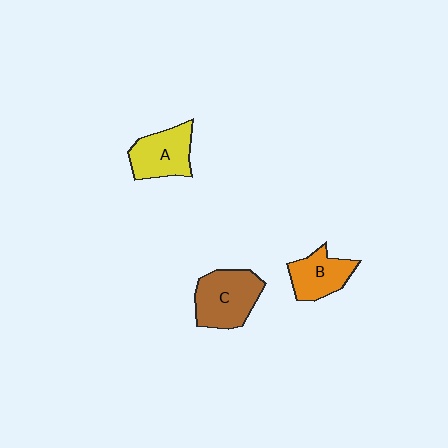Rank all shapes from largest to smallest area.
From largest to smallest: C (brown), A (yellow), B (orange).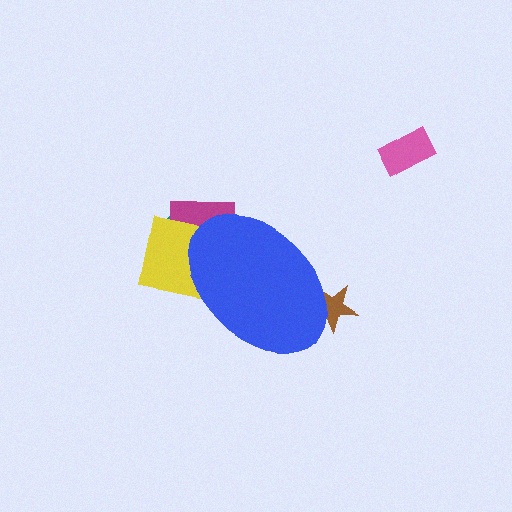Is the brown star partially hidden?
Yes, the brown star is partially hidden behind the blue ellipse.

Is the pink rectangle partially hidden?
No, the pink rectangle is fully visible.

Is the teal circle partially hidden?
Yes, the teal circle is partially hidden behind the blue ellipse.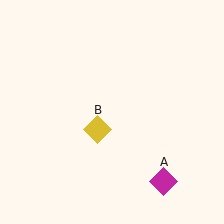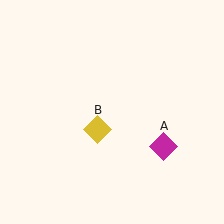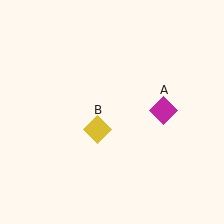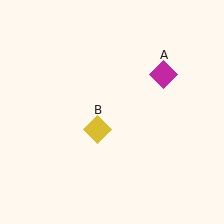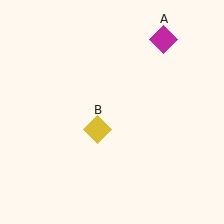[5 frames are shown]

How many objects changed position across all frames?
1 object changed position: magenta diamond (object A).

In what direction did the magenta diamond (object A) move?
The magenta diamond (object A) moved up.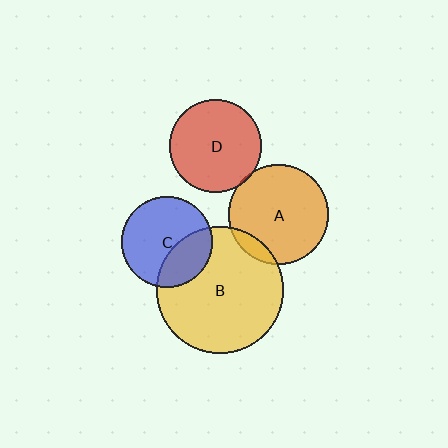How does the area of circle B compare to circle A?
Approximately 1.6 times.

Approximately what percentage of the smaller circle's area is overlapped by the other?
Approximately 10%.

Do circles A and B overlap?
Yes.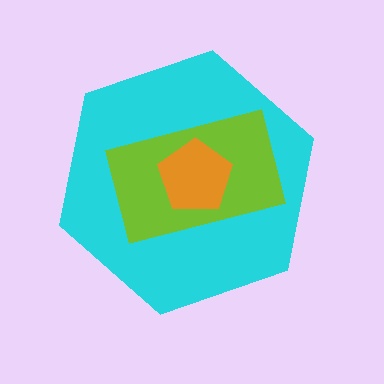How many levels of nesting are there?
3.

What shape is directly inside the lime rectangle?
The orange pentagon.